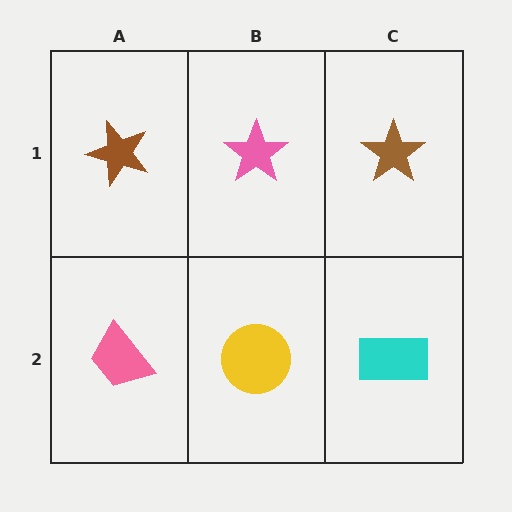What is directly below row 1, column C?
A cyan rectangle.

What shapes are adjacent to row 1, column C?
A cyan rectangle (row 2, column C), a pink star (row 1, column B).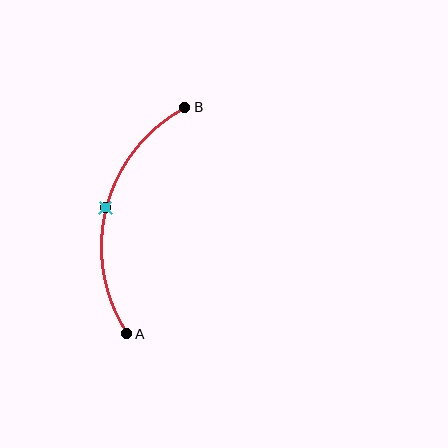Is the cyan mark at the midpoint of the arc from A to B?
Yes. The cyan mark lies on the arc at equal arc-length from both A and B — it is the arc midpoint.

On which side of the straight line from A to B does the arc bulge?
The arc bulges to the left of the straight line connecting A and B.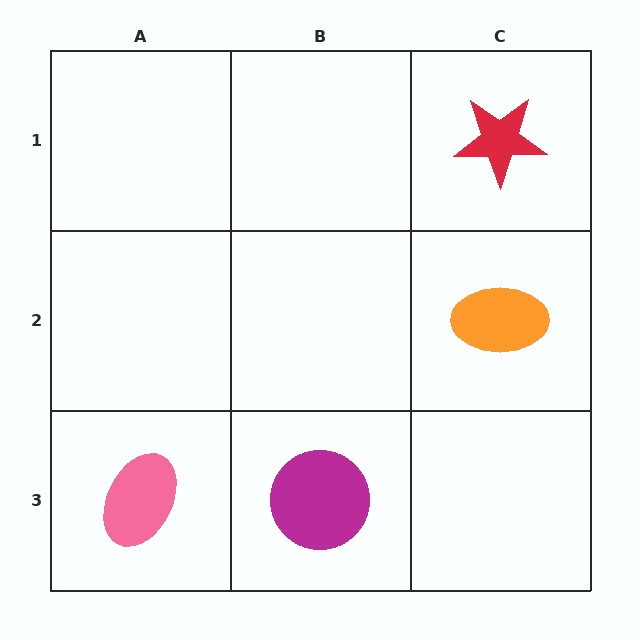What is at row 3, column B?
A magenta circle.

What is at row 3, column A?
A pink ellipse.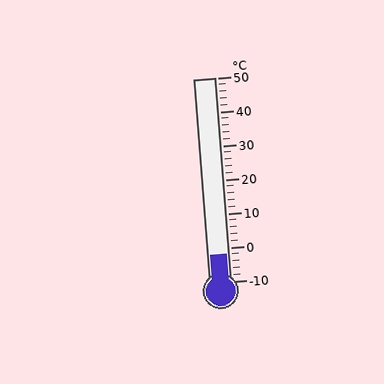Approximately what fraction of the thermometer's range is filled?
The thermometer is filled to approximately 15% of its range.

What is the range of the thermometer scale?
The thermometer scale ranges from -10°C to 50°C.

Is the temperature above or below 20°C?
The temperature is below 20°C.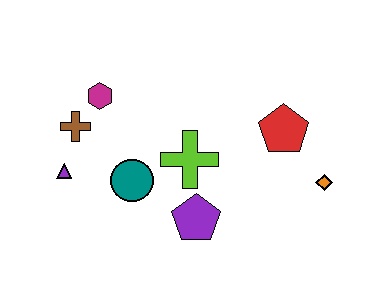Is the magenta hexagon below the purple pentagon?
No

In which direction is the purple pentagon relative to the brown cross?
The purple pentagon is to the right of the brown cross.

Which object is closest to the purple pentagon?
The lime cross is closest to the purple pentagon.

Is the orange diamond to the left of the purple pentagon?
No